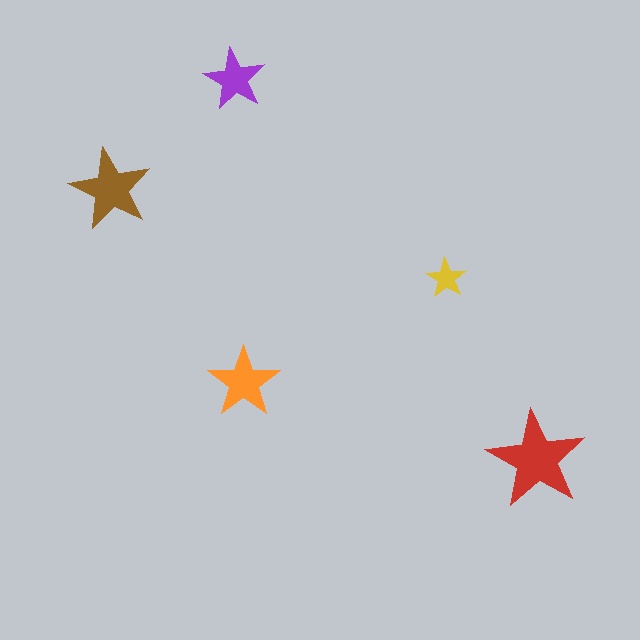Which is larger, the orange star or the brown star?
The brown one.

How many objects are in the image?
There are 5 objects in the image.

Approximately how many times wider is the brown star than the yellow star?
About 2 times wider.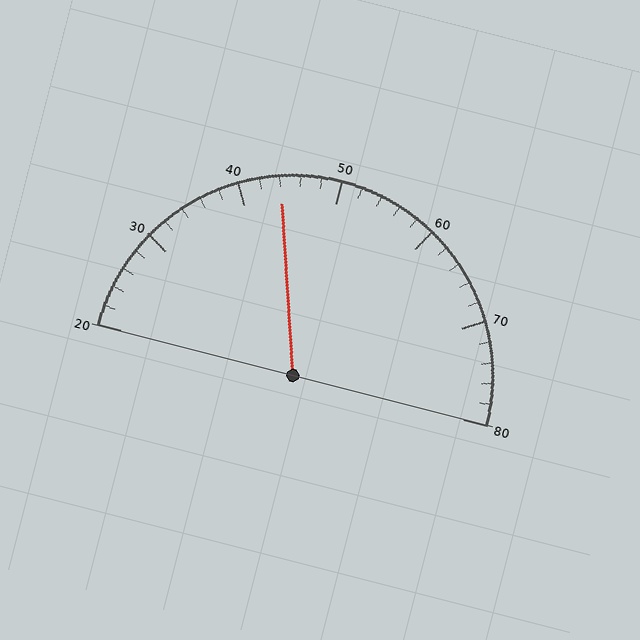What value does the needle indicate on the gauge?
The needle indicates approximately 44.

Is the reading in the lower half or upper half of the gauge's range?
The reading is in the lower half of the range (20 to 80).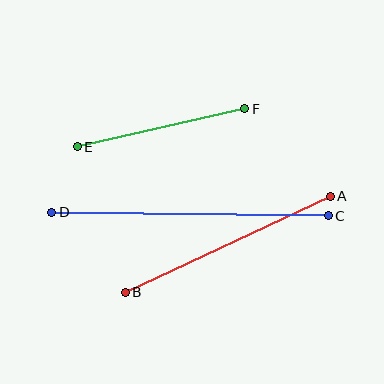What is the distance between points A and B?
The distance is approximately 226 pixels.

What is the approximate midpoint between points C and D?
The midpoint is at approximately (190, 214) pixels.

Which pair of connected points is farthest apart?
Points C and D are farthest apart.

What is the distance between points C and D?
The distance is approximately 276 pixels.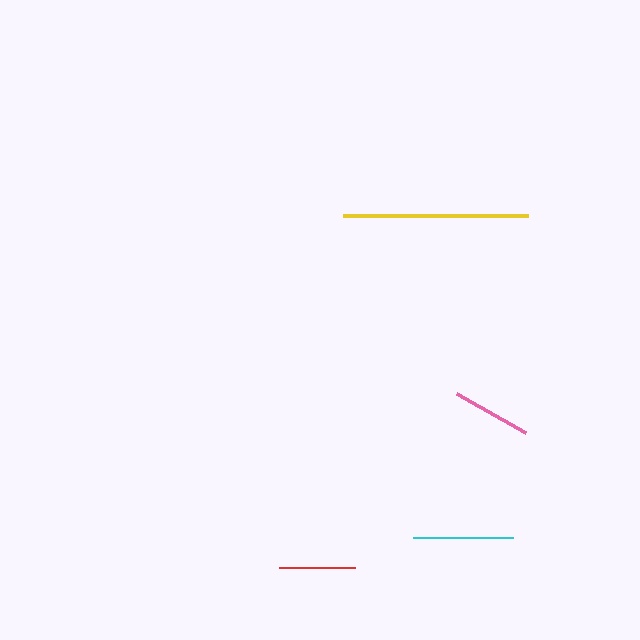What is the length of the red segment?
The red segment is approximately 77 pixels long.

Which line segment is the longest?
The yellow line is the longest at approximately 186 pixels.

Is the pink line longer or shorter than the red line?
The pink line is longer than the red line.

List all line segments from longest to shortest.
From longest to shortest: yellow, cyan, pink, red.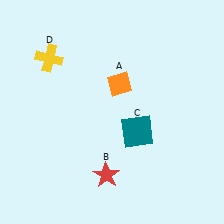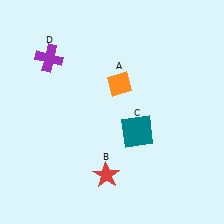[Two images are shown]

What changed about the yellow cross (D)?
In Image 1, D is yellow. In Image 2, it changed to purple.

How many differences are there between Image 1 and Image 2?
There is 1 difference between the two images.